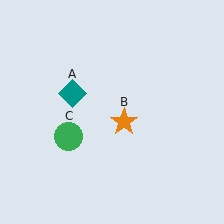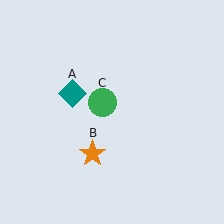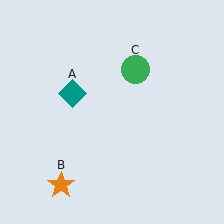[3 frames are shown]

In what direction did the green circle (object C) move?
The green circle (object C) moved up and to the right.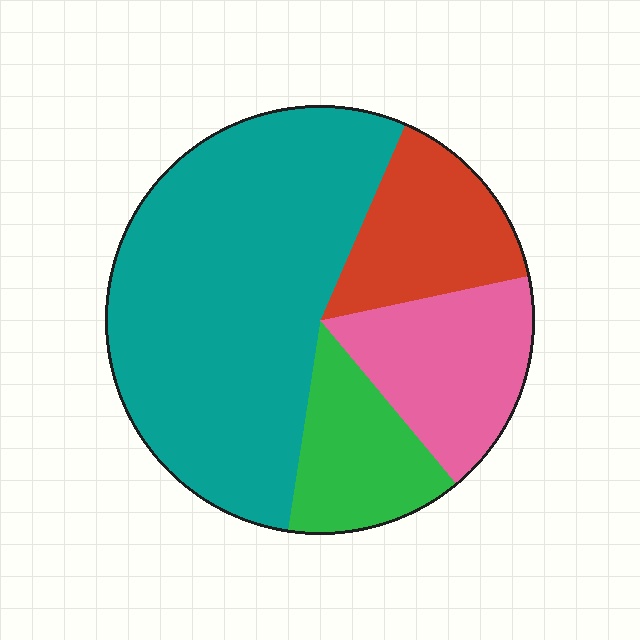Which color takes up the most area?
Teal, at roughly 55%.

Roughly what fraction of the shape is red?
Red takes up about one sixth (1/6) of the shape.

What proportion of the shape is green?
Green covers roughly 15% of the shape.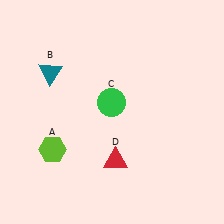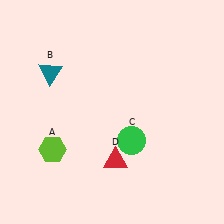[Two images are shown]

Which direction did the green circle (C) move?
The green circle (C) moved down.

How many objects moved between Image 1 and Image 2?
1 object moved between the two images.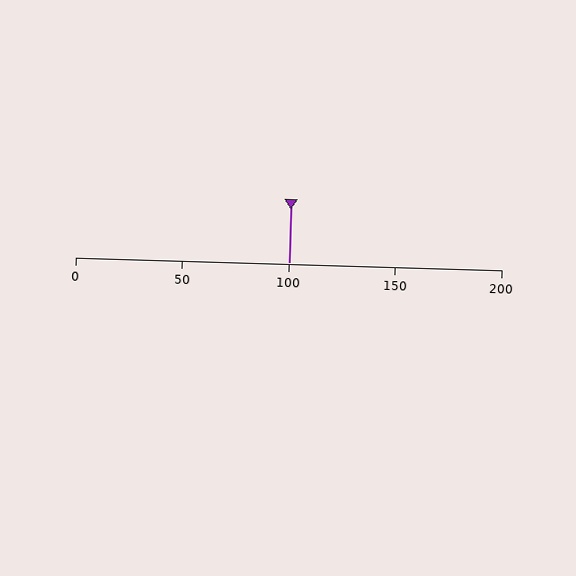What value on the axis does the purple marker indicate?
The marker indicates approximately 100.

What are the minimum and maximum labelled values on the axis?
The axis runs from 0 to 200.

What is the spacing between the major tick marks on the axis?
The major ticks are spaced 50 apart.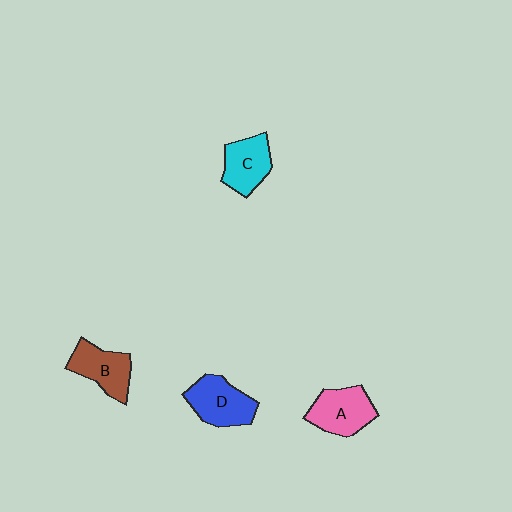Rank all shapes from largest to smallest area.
From largest to smallest: D (blue), A (pink), B (brown), C (cyan).